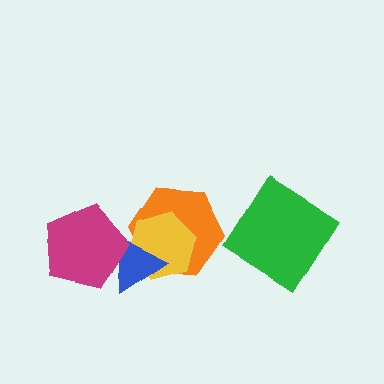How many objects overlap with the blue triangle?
3 objects overlap with the blue triangle.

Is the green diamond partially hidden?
No, no other shape covers it.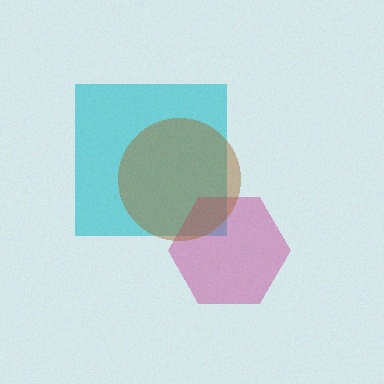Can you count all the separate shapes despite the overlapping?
Yes, there are 3 separate shapes.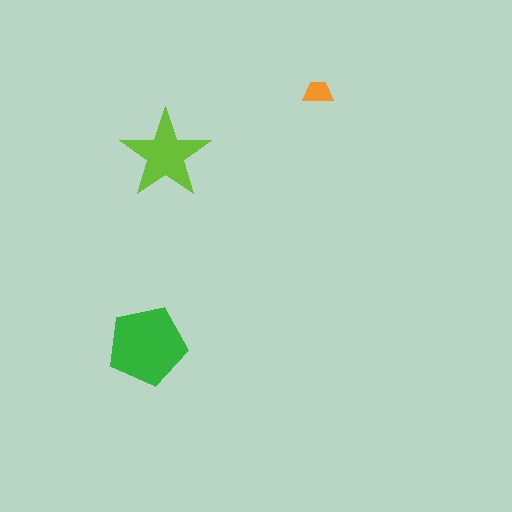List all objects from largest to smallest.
The green pentagon, the lime star, the orange trapezoid.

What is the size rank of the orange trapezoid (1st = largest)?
3rd.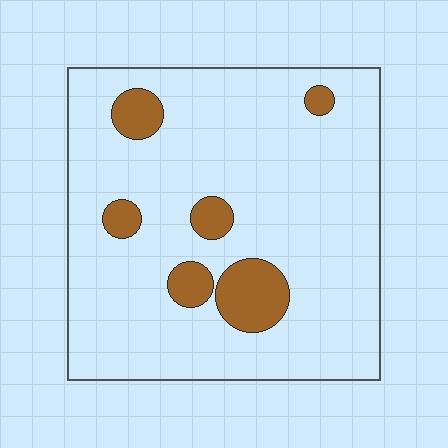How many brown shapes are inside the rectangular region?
6.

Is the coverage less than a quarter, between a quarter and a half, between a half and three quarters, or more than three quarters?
Less than a quarter.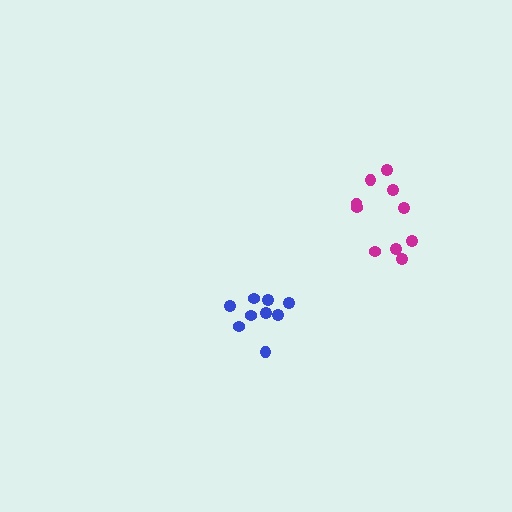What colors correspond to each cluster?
The clusters are colored: blue, magenta.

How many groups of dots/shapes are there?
There are 2 groups.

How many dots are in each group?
Group 1: 9 dots, Group 2: 10 dots (19 total).